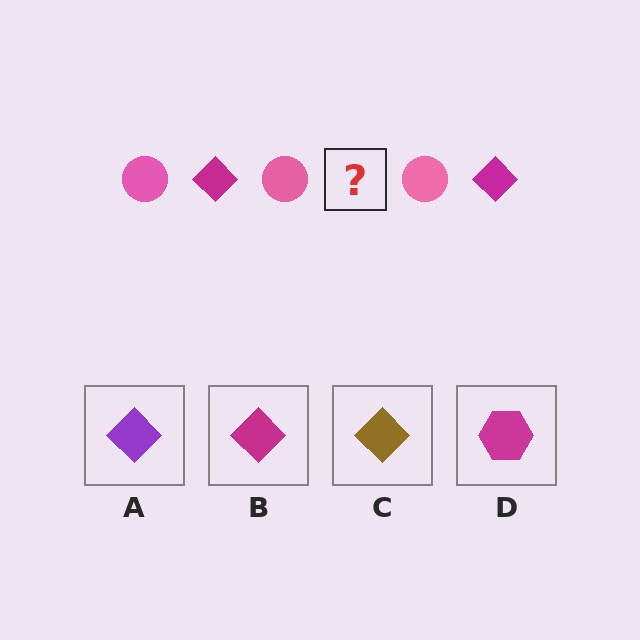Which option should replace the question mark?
Option B.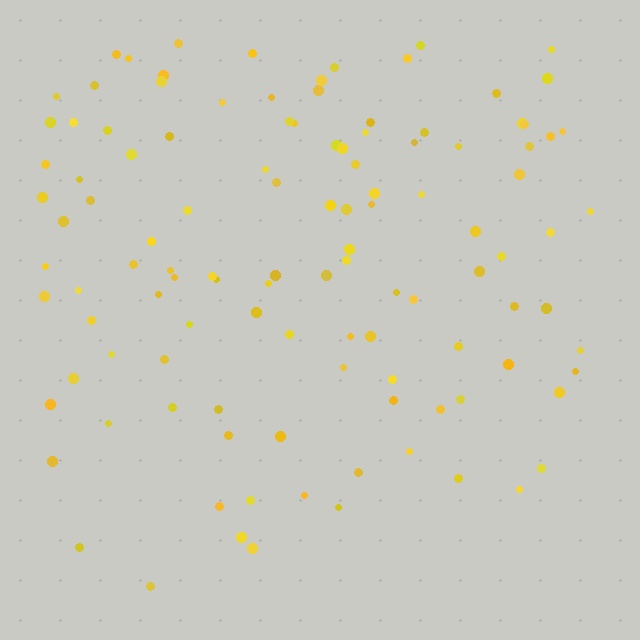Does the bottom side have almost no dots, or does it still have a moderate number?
Still a moderate number, just noticeably fewer than the top.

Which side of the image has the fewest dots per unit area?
The bottom.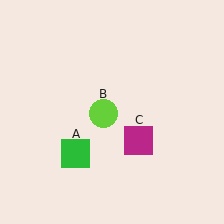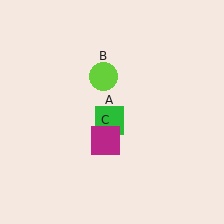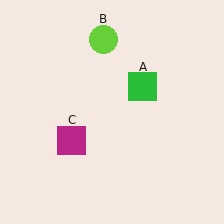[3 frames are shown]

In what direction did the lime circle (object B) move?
The lime circle (object B) moved up.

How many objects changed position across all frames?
3 objects changed position: green square (object A), lime circle (object B), magenta square (object C).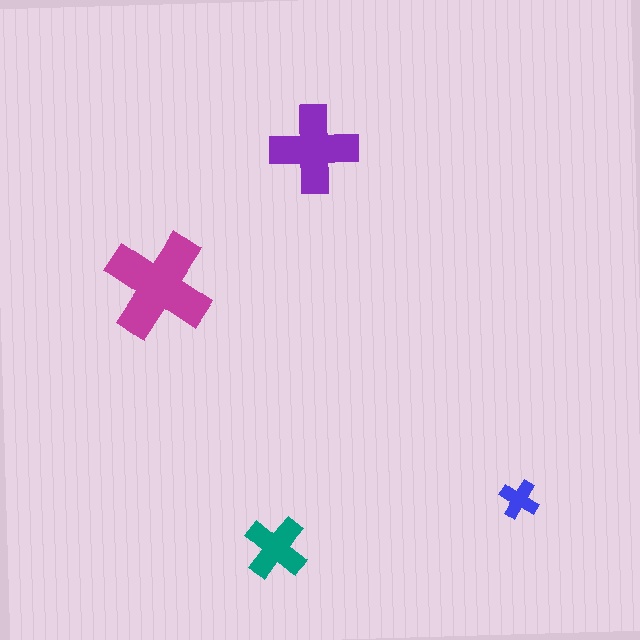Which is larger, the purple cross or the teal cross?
The purple one.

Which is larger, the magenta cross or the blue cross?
The magenta one.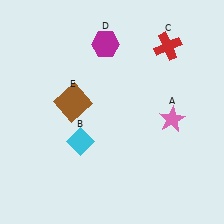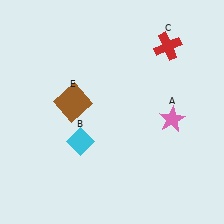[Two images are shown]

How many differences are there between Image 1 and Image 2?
There is 1 difference between the two images.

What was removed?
The magenta hexagon (D) was removed in Image 2.